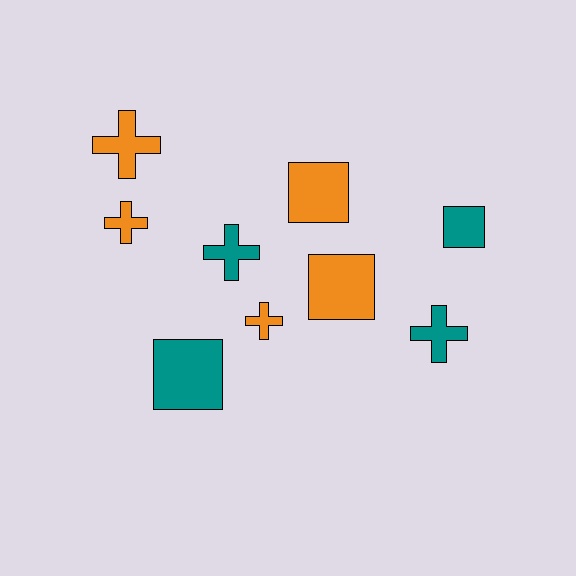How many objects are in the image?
There are 9 objects.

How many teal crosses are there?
There are 2 teal crosses.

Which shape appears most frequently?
Cross, with 5 objects.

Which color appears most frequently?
Orange, with 5 objects.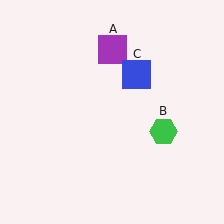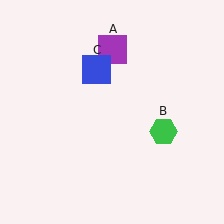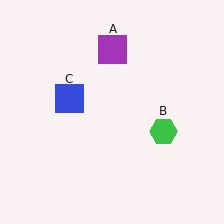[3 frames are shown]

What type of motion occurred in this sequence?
The blue square (object C) rotated counterclockwise around the center of the scene.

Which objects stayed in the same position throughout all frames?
Purple square (object A) and green hexagon (object B) remained stationary.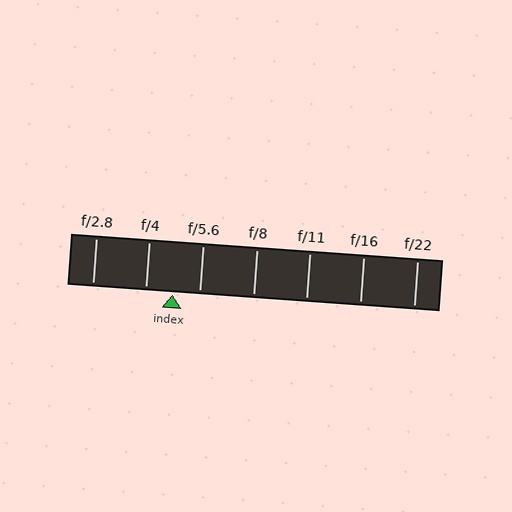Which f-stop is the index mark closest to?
The index mark is closest to f/5.6.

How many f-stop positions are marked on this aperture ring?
There are 7 f-stop positions marked.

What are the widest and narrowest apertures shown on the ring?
The widest aperture shown is f/2.8 and the narrowest is f/22.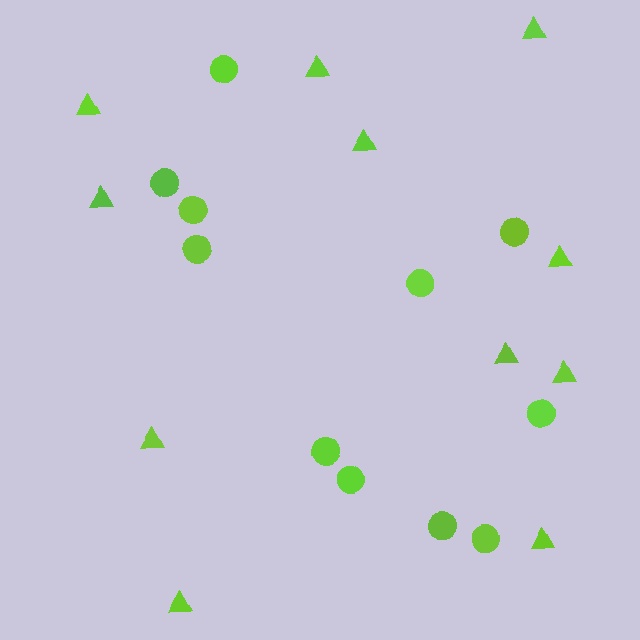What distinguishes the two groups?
There are 2 groups: one group of triangles (11) and one group of circles (11).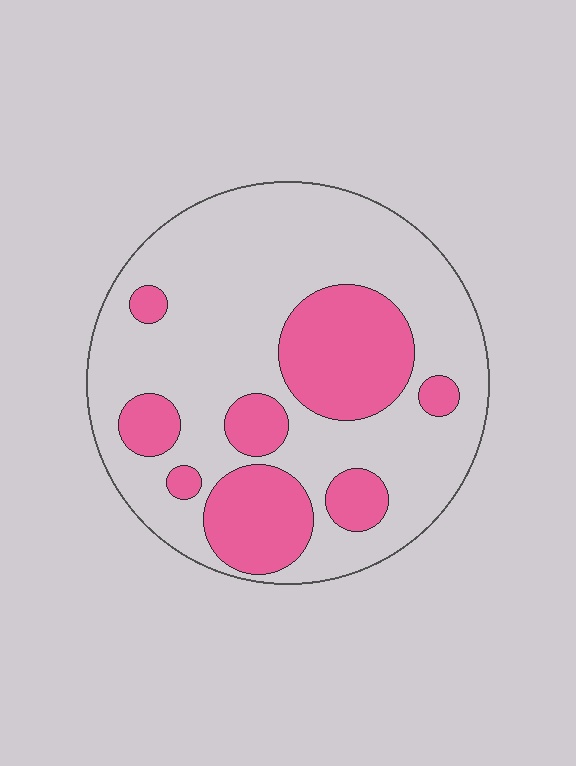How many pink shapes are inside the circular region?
8.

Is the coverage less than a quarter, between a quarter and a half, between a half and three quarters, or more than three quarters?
Between a quarter and a half.